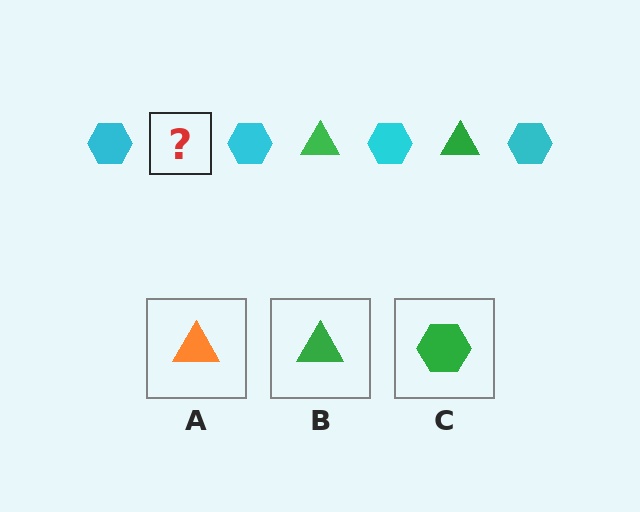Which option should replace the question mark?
Option B.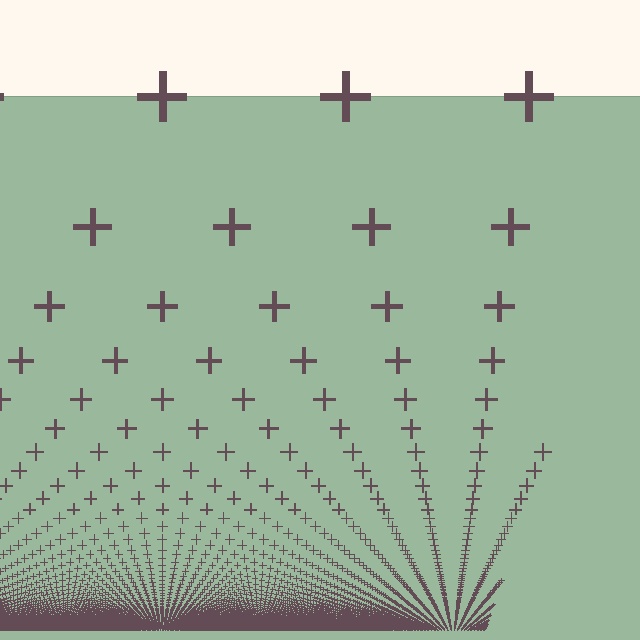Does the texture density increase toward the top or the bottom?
Density increases toward the bottom.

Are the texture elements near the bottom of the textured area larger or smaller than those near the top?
Smaller. The gradient is inverted — elements near the bottom are smaller and denser.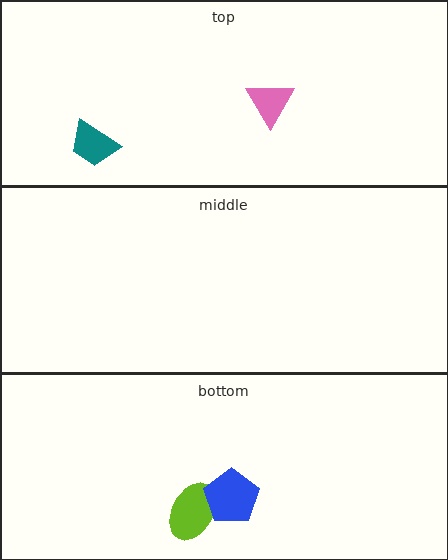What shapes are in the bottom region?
The lime ellipse, the blue pentagon.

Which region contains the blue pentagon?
The bottom region.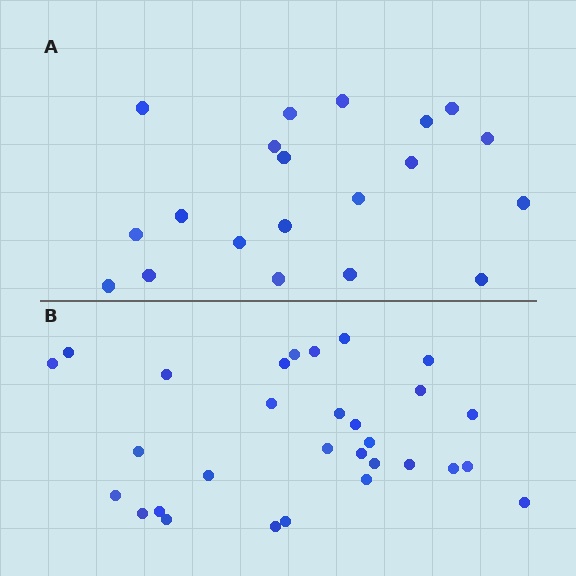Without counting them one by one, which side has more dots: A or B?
Region B (the bottom region) has more dots.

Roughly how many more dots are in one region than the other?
Region B has roughly 10 or so more dots than region A.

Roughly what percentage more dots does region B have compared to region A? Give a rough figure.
About 50% more.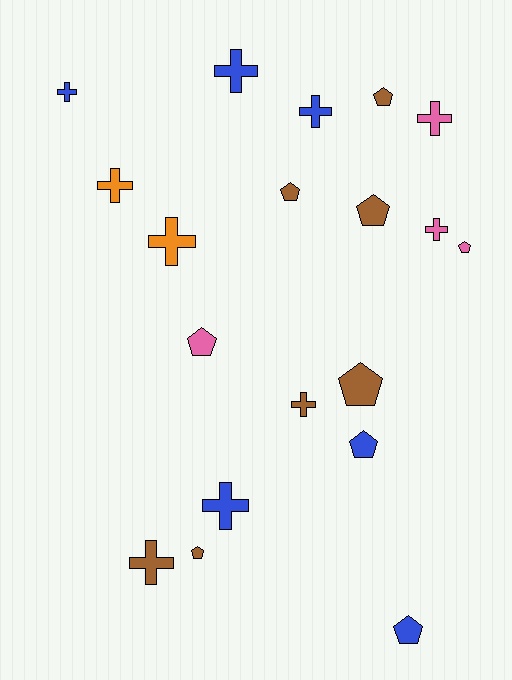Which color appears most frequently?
Brown, with 7 objects.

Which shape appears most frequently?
Cross, with 10 objects.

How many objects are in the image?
There are 19 objects.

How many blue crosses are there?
There are 4 blue crosses.